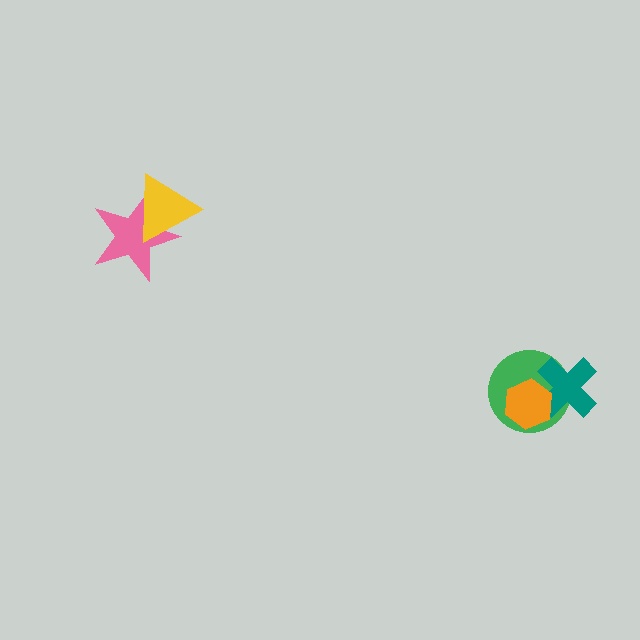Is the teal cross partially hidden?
Yes, it is partially covered by another shape.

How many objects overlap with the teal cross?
2 objects overlap with the teal cross.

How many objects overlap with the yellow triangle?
1 object overlaps with the yellow triangle.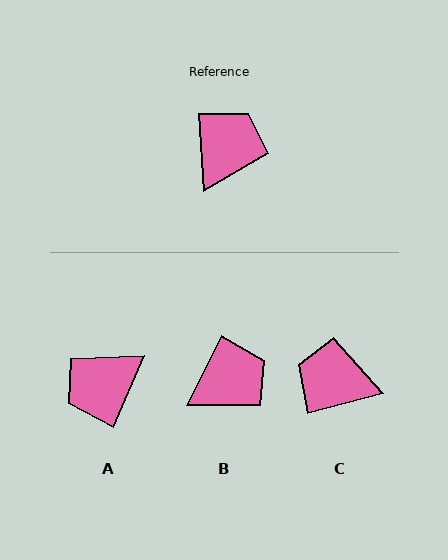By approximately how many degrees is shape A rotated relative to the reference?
Approximately 152 degrees counter-clockwise.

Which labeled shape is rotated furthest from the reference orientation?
A, about 152 degrees away.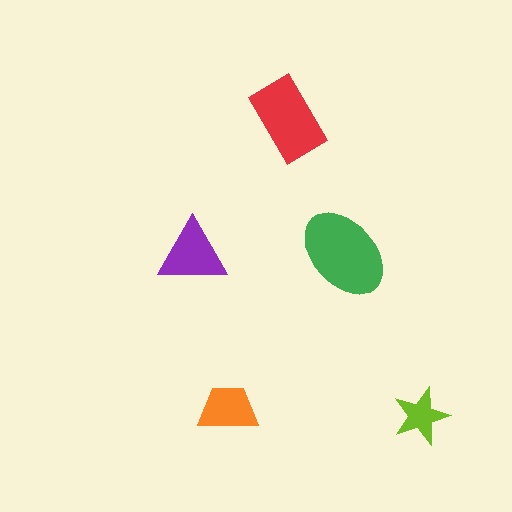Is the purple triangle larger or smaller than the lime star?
Larger.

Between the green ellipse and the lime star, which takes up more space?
The green ellipse.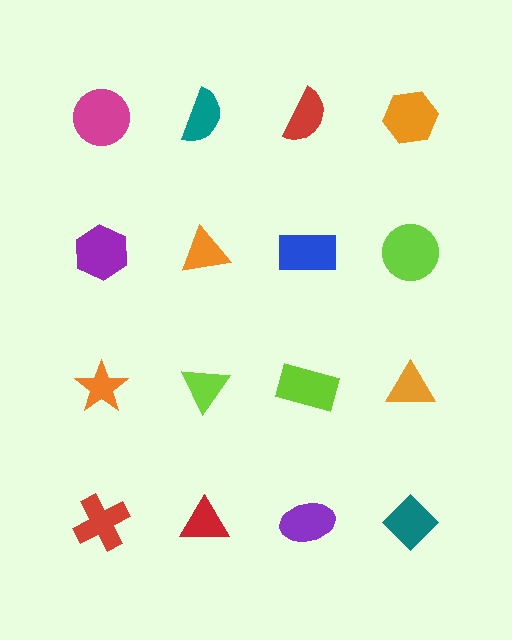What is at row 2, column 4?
A lime circle.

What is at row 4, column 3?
A purple ellipse.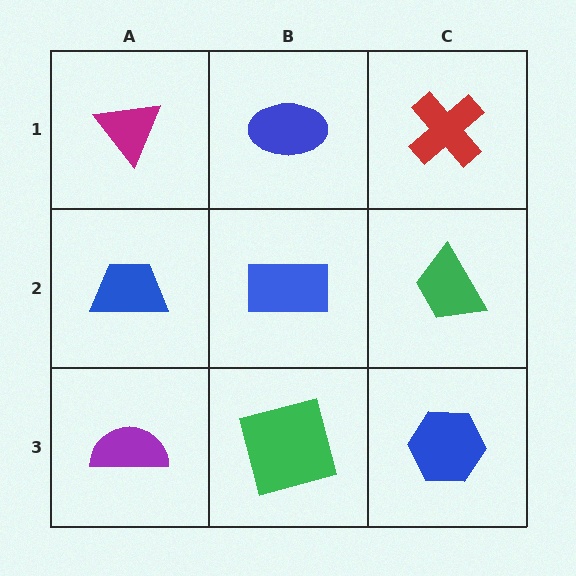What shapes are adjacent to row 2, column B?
A blue ellipse (row 1, column B), a green square (row 3, column B), a blue trapezoid (row 2, column A), a green trapezoid (row 2, column C).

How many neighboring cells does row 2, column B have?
4.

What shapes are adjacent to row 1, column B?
A blue rectangle (row 2, column B), a magenta triangle (row 1, column A), a red cross (row 1, column C).